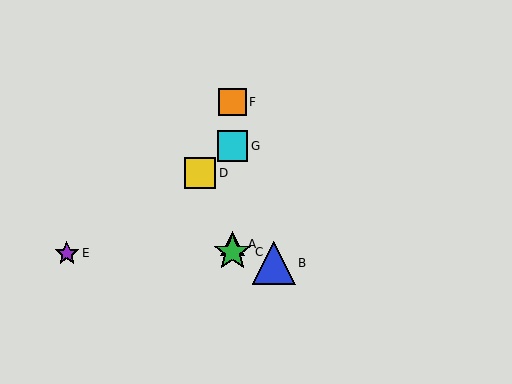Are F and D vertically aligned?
No, F is at x≈233 and D is at x≈200.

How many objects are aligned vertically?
4 objects (A, C, F, G) are aligned vertically.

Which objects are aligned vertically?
Objects A, C, F, G are aligned vertically.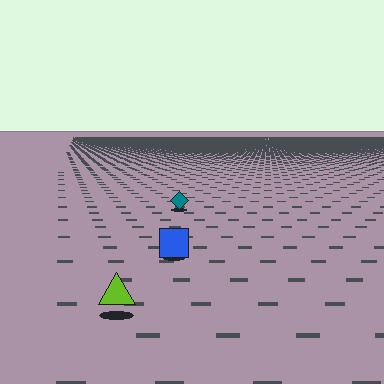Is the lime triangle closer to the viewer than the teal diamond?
Yes. The lime triangle is closer — you can tell from the texture gradient: the ground texture is coarser near it.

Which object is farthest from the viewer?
The teal diamond is farthest from the viewer. It appears smaller and the ground texture around it is denser.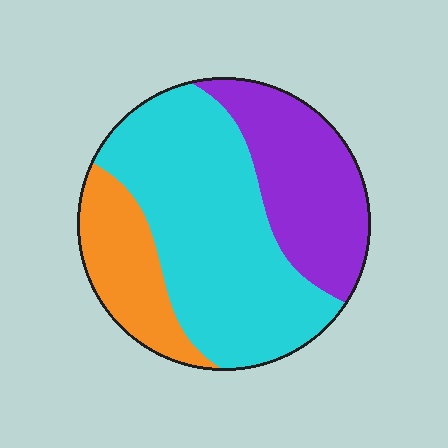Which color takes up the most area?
Cyan, at roughly 55%.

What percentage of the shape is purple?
Purple takes up about one quarter (1/4) of the shape.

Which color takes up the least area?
Orange, at roughly 20%.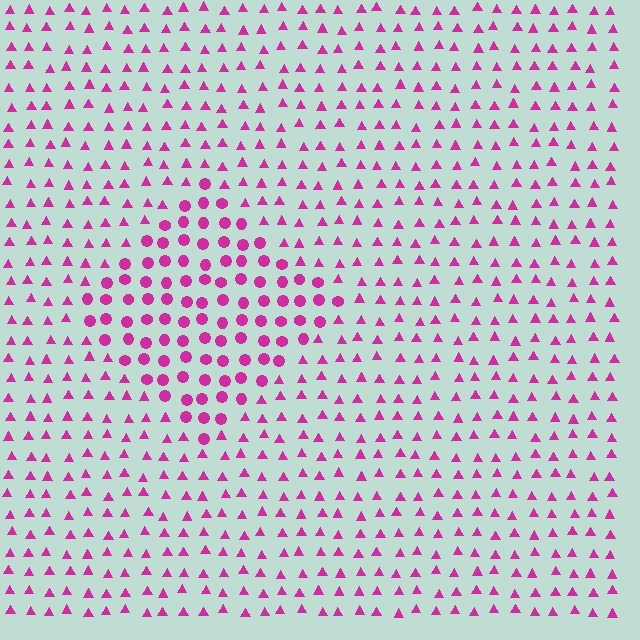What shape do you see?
I see a diamond.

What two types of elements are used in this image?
The image uses circles inside the diamond region and triangles outside it.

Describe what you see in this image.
The image is filled with small magenta elements arranged in a uniform grid. A diamond-shaped region contains circles, while the surrounding area contains triangles. The boundary is defined purely by the change in element shape.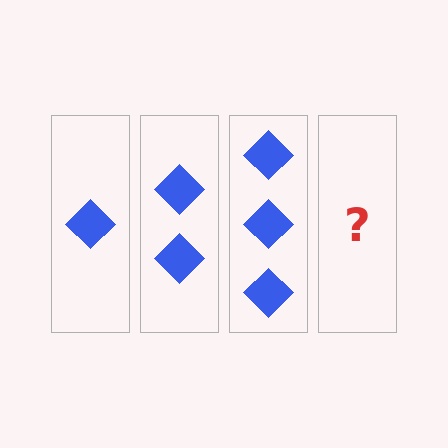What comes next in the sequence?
The next element should be 4 diamonds.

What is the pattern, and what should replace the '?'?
The pattern is that each step adds one more diamond. The '?' should be 4 diamonds.